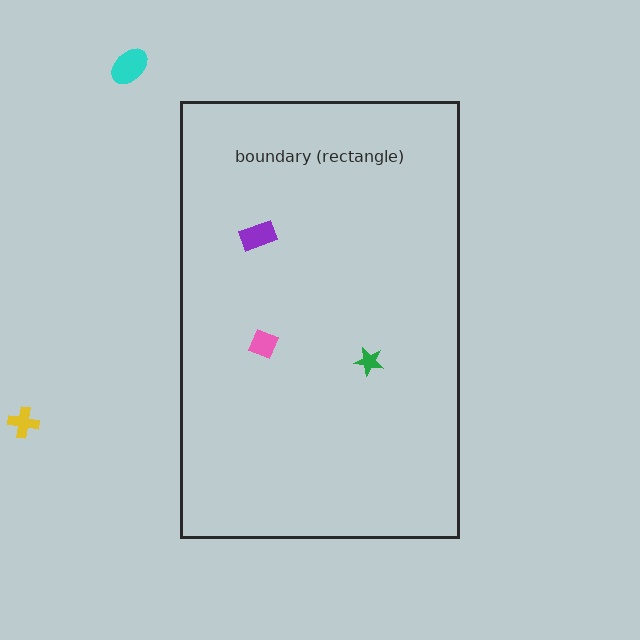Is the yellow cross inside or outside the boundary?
Outside.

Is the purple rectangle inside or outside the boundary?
Inside.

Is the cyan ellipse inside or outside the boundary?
Outside.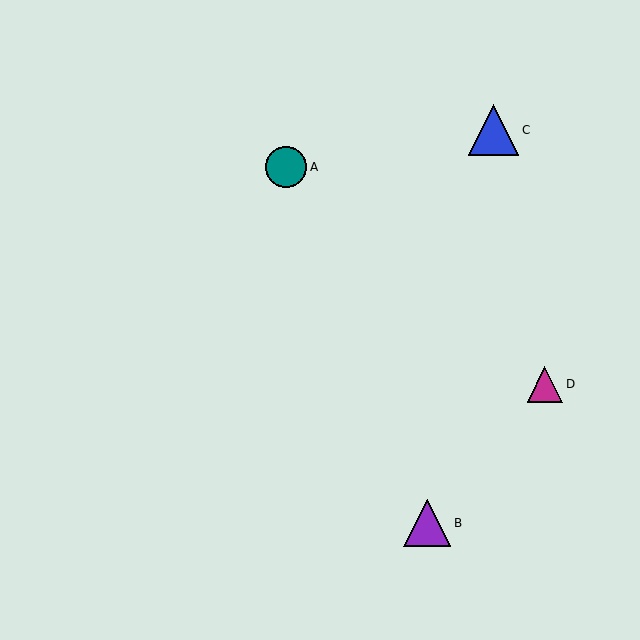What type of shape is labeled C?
Shape C is a blue triangle.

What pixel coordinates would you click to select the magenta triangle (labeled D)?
Click at (545, 384) to select the magenta triangle D.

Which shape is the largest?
The blue triangle (labeled C) is the largest.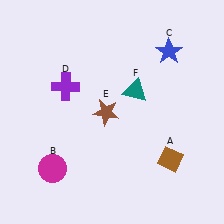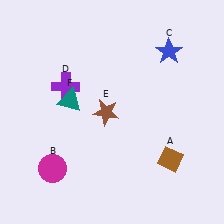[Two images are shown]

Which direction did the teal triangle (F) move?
The teal triangle (F) moved left.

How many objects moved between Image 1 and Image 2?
1 object moved between the two images.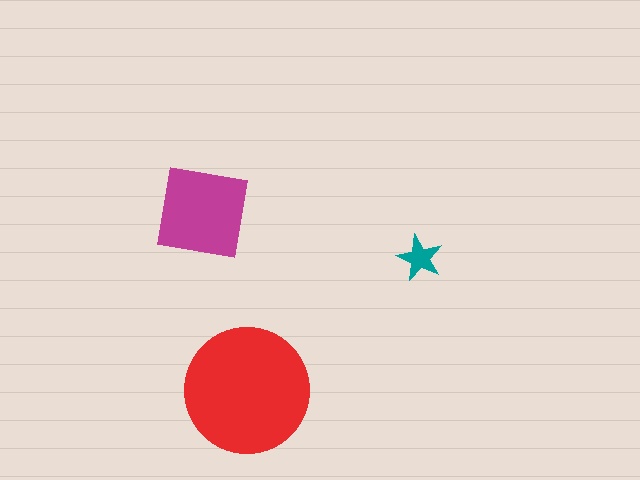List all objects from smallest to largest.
The teal star, the magenta square, the red circle.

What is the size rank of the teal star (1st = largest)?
3rd.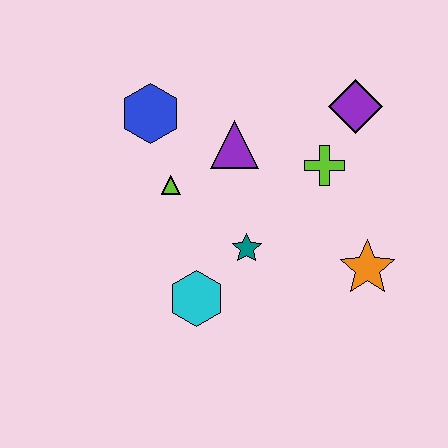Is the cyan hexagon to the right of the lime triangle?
Yes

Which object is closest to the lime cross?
The purple diamond is closest to the lime cross.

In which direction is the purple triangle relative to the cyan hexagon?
The purple triangle is above the cyan hexagon.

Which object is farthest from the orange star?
The blue hexagon is farthest from the orange star.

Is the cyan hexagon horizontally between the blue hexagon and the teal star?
Yes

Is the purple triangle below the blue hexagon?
Yes